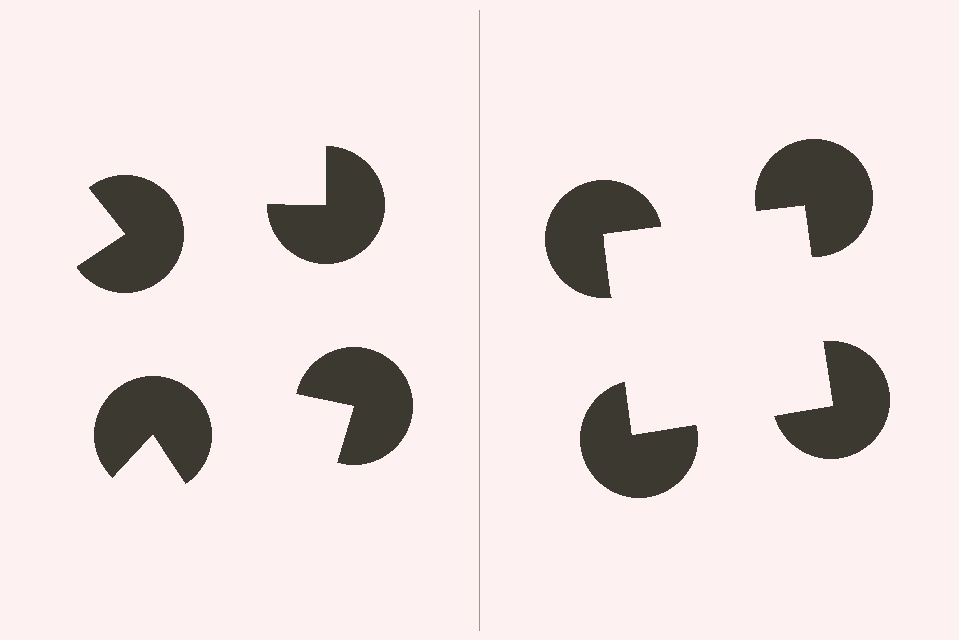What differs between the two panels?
The pac-man discs are positioned identically on both sides; only the wedge orientations differ. On the right they align to a square; on the left they are misaligned.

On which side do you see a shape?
An illusory square appears on the right side. On the left side the wedge cuts are rotated, so no coherent shape forms.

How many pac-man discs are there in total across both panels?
8 — 4 on each side.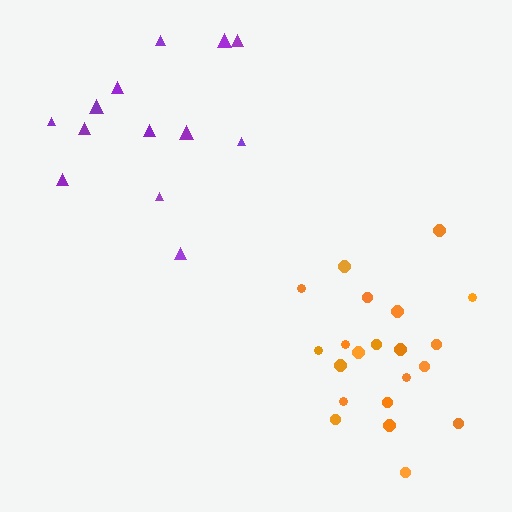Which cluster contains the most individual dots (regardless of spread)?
Orange (21).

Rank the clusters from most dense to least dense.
orange, purple.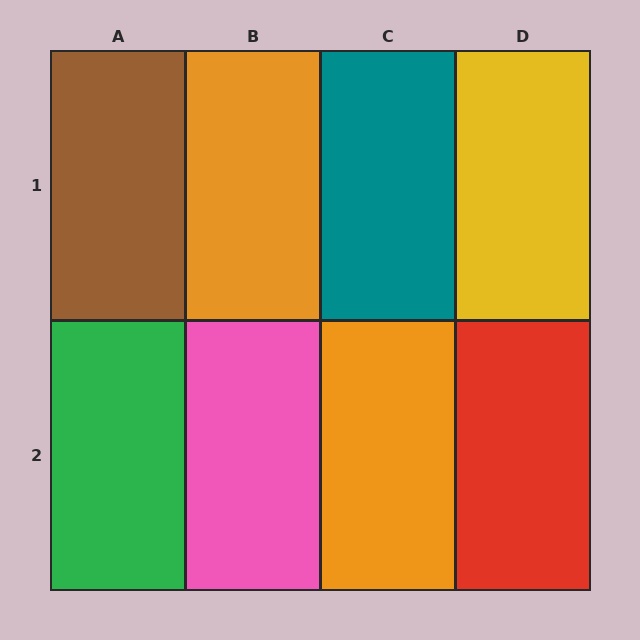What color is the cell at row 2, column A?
Green.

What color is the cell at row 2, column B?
Pink.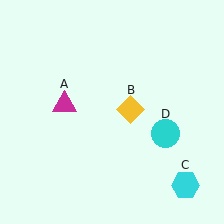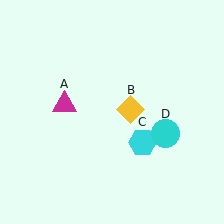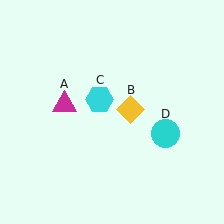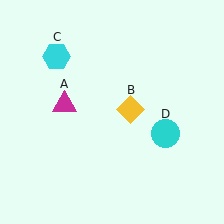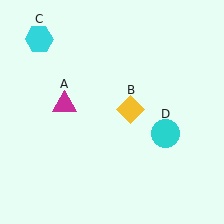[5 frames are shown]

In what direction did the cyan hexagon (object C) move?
The cyan hexagon (object C) moved up and to the left.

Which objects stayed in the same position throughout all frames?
Magenta triangle (object A) and yellow diamond (object B) and cyan circle (object D) remained stationary.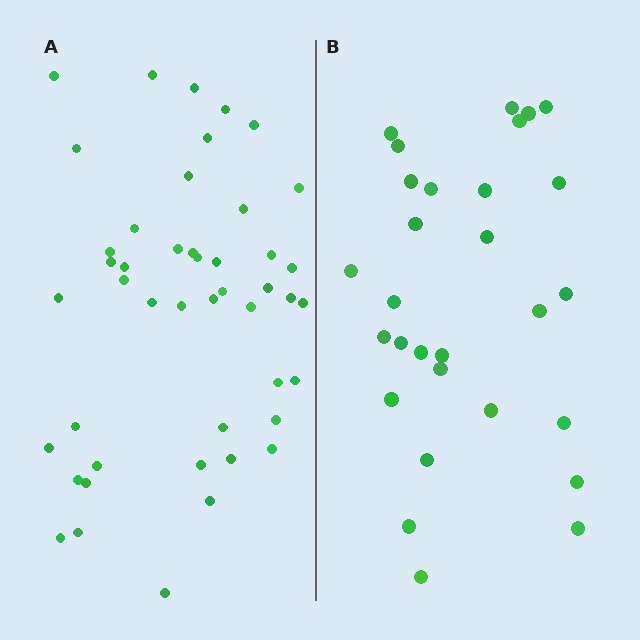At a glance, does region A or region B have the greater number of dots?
Region A (the left region) has more dots.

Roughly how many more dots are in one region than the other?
Region A has approximately 15 more dots than region B.